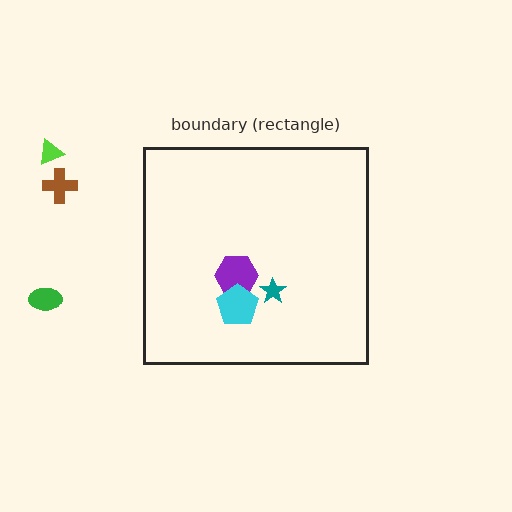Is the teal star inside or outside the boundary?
Inside.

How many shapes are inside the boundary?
3 inside, 3 outside.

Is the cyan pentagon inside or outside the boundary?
Inside.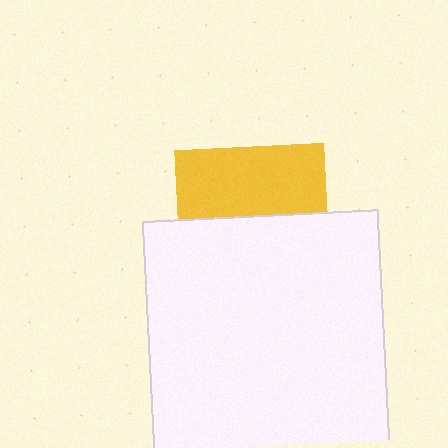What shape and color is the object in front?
The object in front is a white square.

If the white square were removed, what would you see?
You would see the complete yellow square.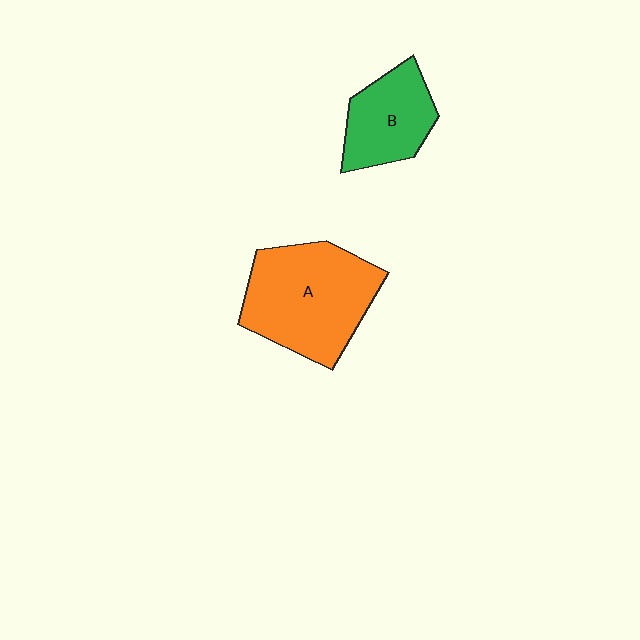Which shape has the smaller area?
Shape B (green).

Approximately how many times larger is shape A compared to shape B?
Approximately 1.7 times.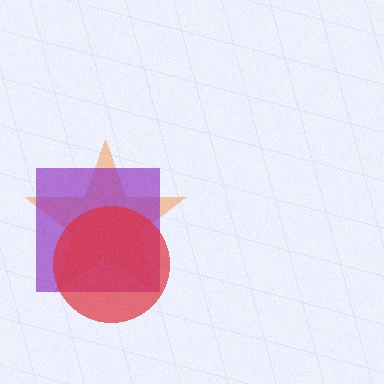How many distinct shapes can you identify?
There are 3 distinct shapes: an orange star, a purple square, a red circle.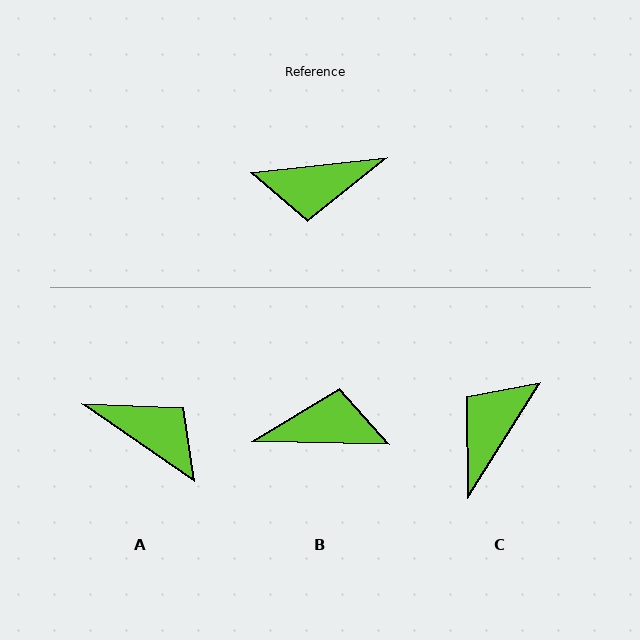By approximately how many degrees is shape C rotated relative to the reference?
Approximately 128 degrees clockwise.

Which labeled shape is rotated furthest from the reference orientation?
B, about 172 degrees away.